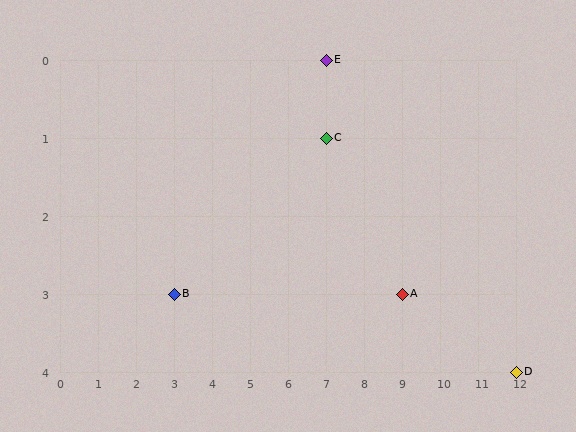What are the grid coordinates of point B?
Point B is at grid coordinates (3, 3).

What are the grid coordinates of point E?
Point E is at grid coordinates (7, 0).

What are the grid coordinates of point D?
Point D is at grid coordinates (12, 4).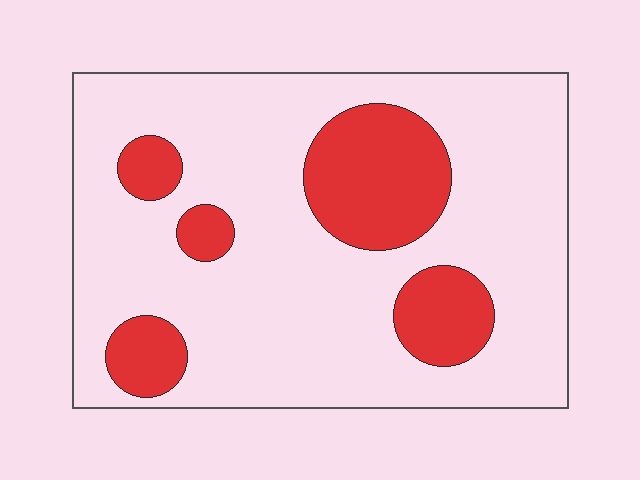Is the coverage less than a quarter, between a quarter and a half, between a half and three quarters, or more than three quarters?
Less than a quarter.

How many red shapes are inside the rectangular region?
5.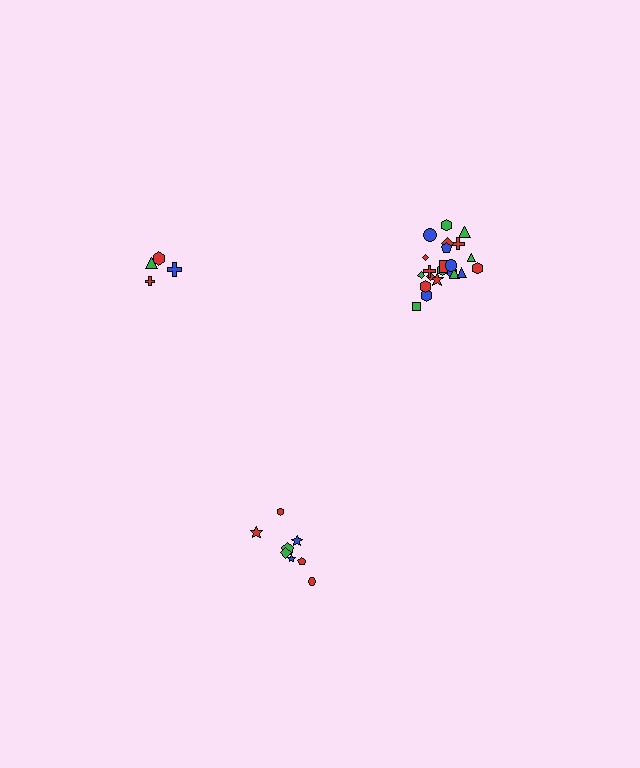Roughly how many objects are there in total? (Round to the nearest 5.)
Roughly 35 objects in total.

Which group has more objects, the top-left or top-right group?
The top-right group.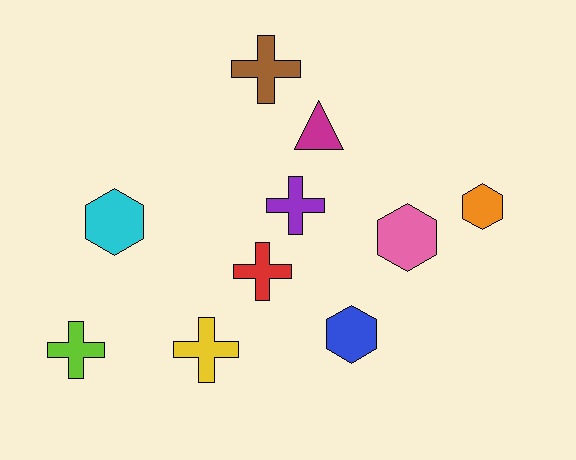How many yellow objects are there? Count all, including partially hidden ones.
There is 1 yellow object.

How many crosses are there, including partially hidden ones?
There are 5 crosses.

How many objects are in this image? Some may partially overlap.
There are 10 objects.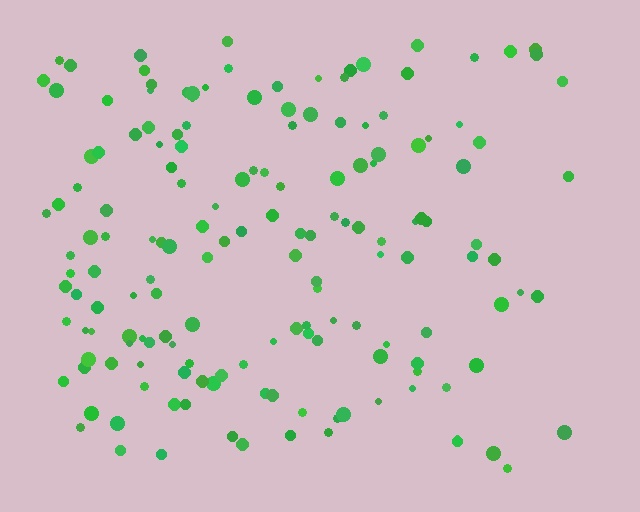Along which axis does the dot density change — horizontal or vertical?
Horizontal.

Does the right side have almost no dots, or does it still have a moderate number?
Still a moderate number, just noticeably fewer than the left.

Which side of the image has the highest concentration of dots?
The left.